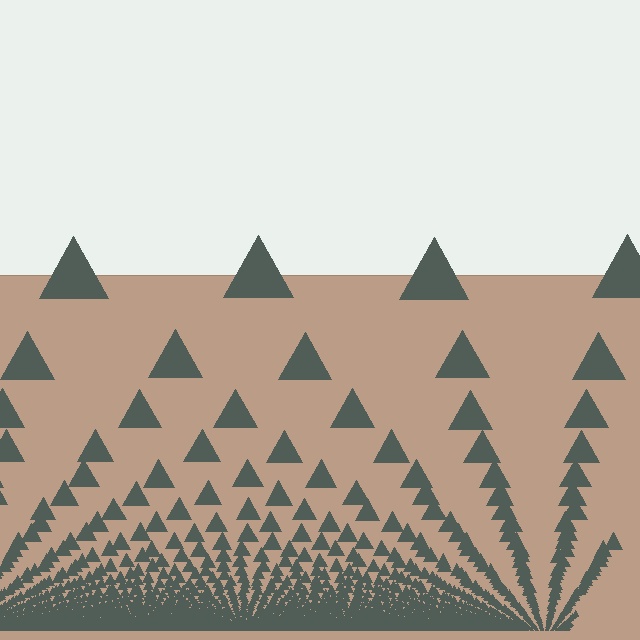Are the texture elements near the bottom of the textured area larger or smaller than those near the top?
Smaller. The gradient is inverted — elements near the bottom are smaller and denser.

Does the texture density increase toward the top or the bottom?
Density increases toward the bottom.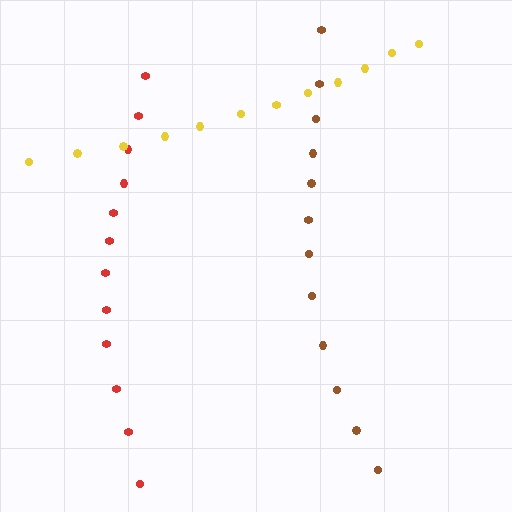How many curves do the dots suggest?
There are 3 distinct paths.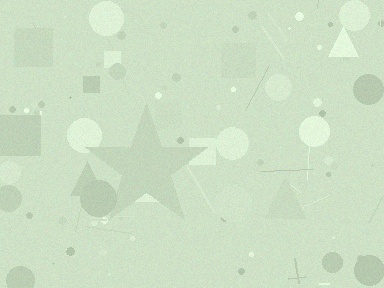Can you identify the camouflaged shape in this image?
The camouflaged shape is a star.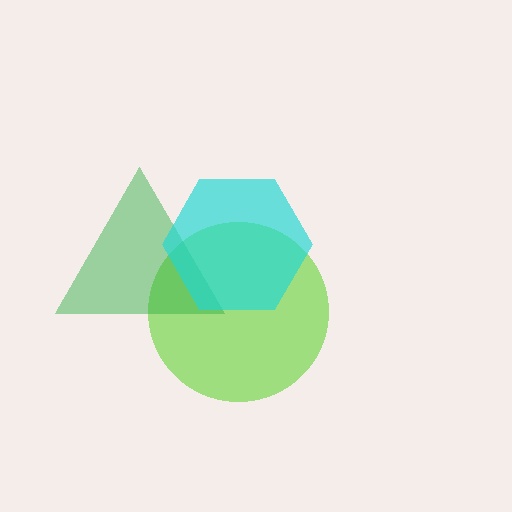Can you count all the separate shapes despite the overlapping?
Yes, there are 3 separate shapes.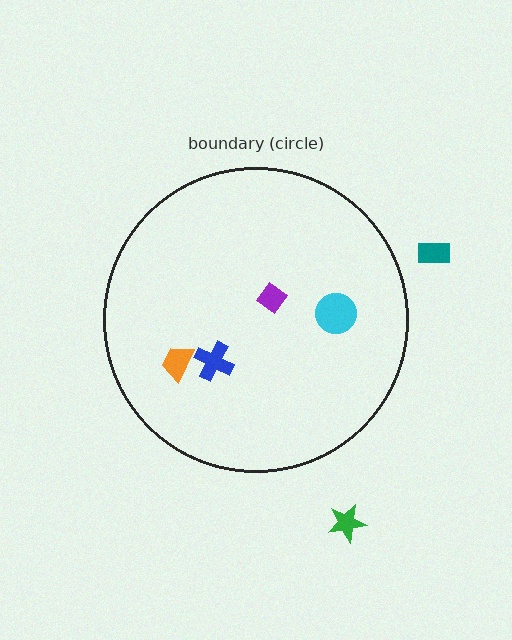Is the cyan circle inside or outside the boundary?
Inside.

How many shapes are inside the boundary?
4 inside, 2 outside.